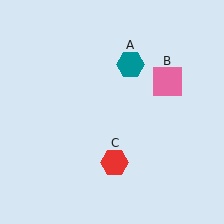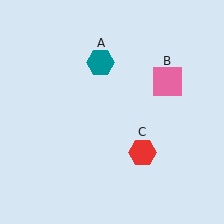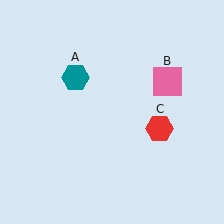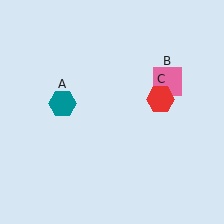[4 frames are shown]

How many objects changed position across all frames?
2 objects changed position: teal hexagon (object A), red hexagon (object C).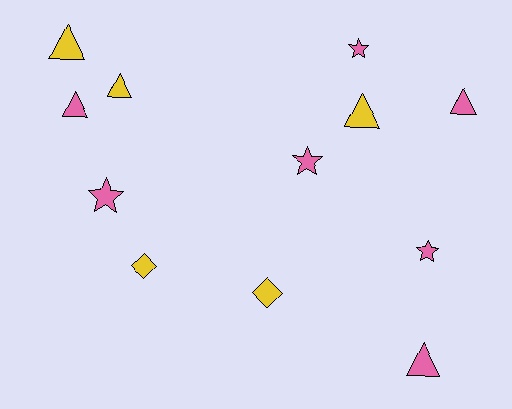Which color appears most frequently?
Pink, with 7 objects.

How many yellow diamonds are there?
There are 2 yellow diamonds.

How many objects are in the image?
There are 12 objects.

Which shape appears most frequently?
Triangle, with 6 objects.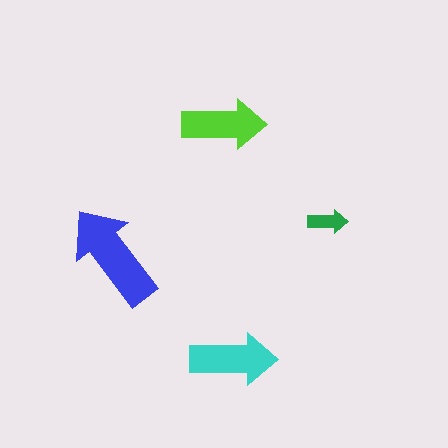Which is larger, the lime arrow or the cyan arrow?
The cyan one.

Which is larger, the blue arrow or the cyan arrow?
The blue one.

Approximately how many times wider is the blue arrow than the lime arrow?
About 1.5 times wider.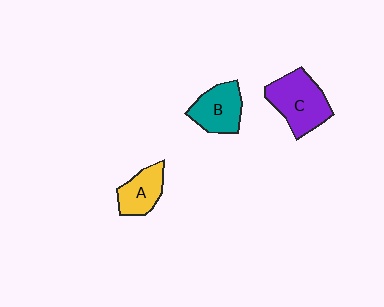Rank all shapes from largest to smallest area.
From largest to smallest: C (purple), B (teal), A (yellow).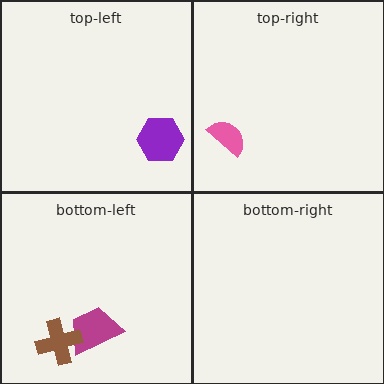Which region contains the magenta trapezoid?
The bottom-left region.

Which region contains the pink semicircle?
The top-right region.